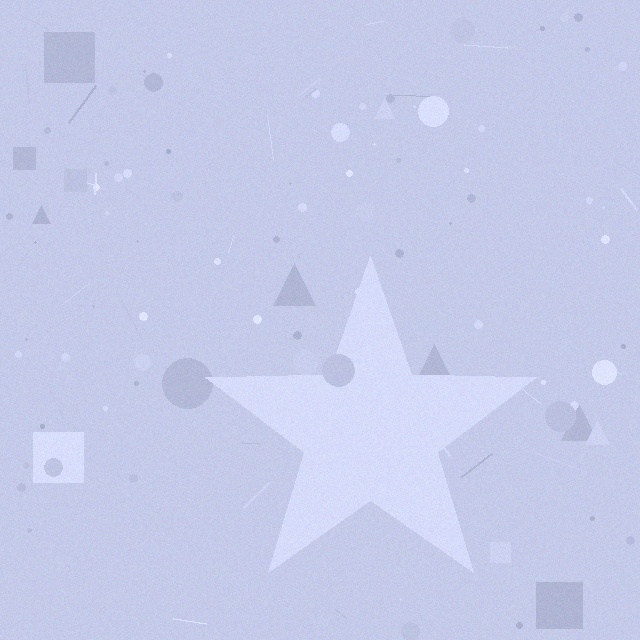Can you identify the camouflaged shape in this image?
The camouflaged shape is a star.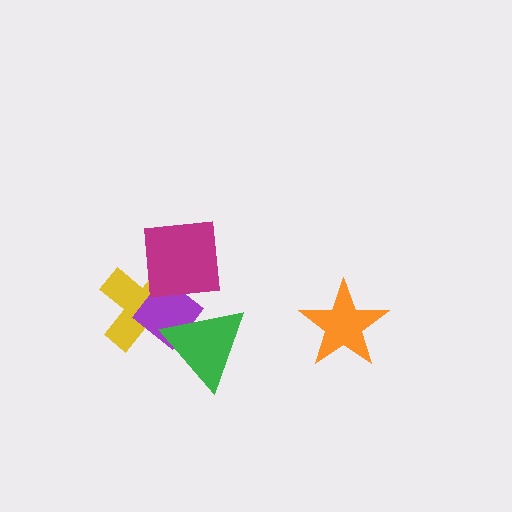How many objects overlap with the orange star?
0 objects overlap with the orange star.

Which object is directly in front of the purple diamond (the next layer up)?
The magenta square is directly in front of the purple diamond.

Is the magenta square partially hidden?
No, no other shape covers it.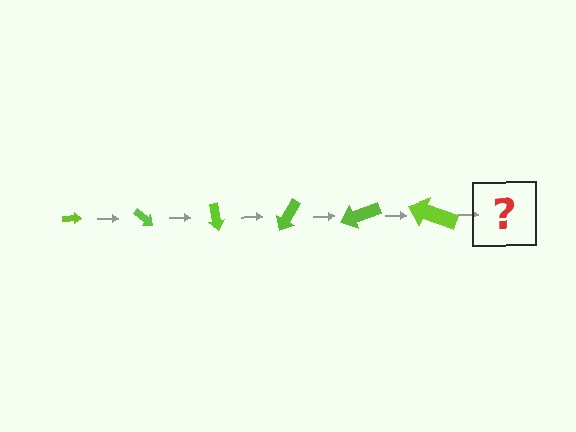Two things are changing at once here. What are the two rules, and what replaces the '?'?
The two rules are that the arrow grows larger each step and it rotates 40 degrees each step. The '?' should be an arrow, larger than the previous one and rotated 240 degrees from the start.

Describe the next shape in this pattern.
It should be an arrow, larger than the previous one and rotated 240 degrees from the start.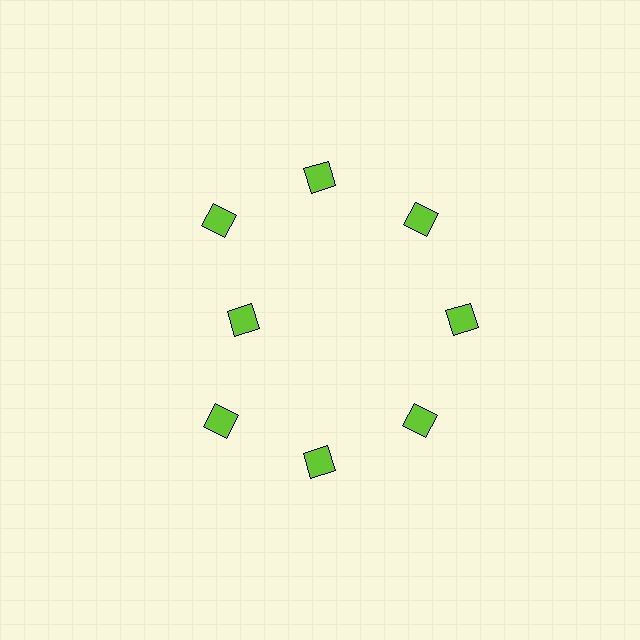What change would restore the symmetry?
The symmetry would be restored by moving it outward, back onto the ring so that all 8 diamonds sit at equal angles and equal distance from the center.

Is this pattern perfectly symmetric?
No. The 8 lime diamonds are arranged in a ring, but one element near the 9 o'clock position is pulled inward toward the center, breaking the 8-fold rotational symmetry.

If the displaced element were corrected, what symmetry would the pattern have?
It would have 8-fold rotational symmetry — the pattern would map onto itself every 45 degrees.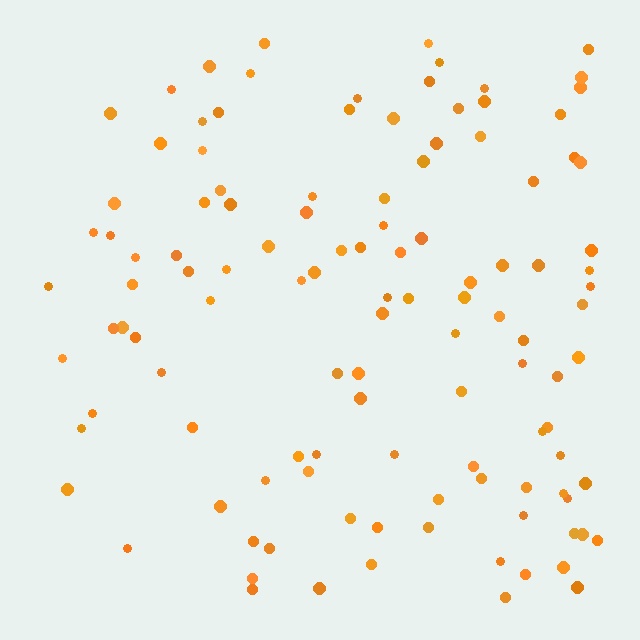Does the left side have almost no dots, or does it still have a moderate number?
Still a moderate number, just noticeably fewer than the right.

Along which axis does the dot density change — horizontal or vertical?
Horizontal.